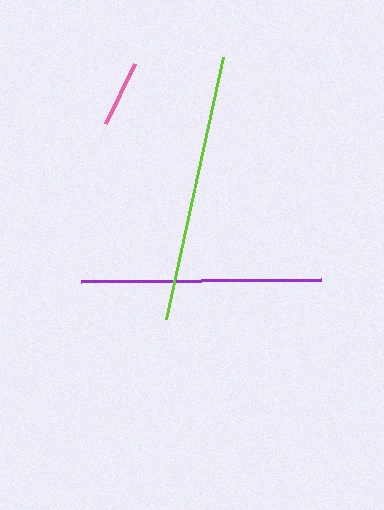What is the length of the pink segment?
The pink segment is approximately 66 pixels long.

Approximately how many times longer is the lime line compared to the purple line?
The lime line is approximately 1.1 times the length of the purple line.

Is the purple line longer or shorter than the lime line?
The lime line is longer than the purple line.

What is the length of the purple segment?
The purple segment is approximately 240 pixels long.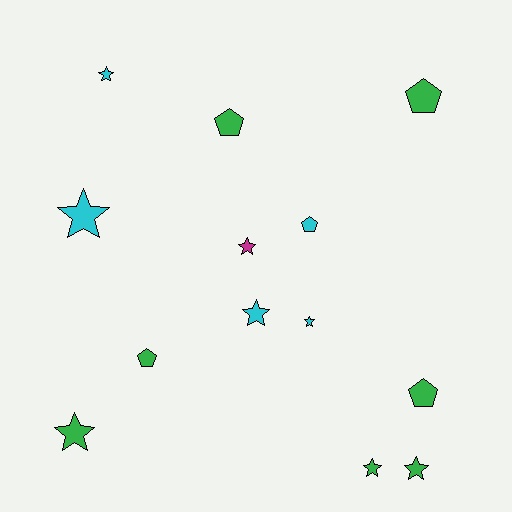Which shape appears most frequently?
Star, with 8 objects.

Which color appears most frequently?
Green, with 7 objects.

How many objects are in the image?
There are 13 objects.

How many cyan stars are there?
There are 4 cyan stars.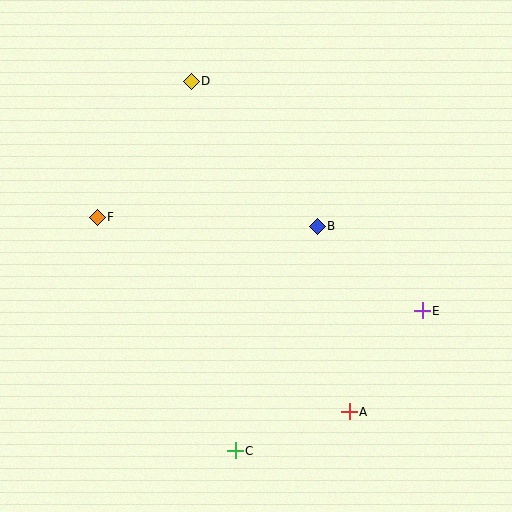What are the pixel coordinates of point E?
Point E is at (422, 311).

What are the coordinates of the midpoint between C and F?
The midpoint between C and F is at (166, 334).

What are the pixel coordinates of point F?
Point F is at (97, 217).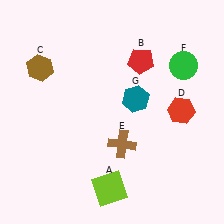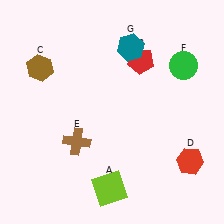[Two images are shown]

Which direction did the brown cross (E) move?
The brown cross (E) moved left.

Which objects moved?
The objects that moved are: the red hexagon (D), the brown cross (E), the teal hexagon (G).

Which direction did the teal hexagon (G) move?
The teal hexagon (G) moved up.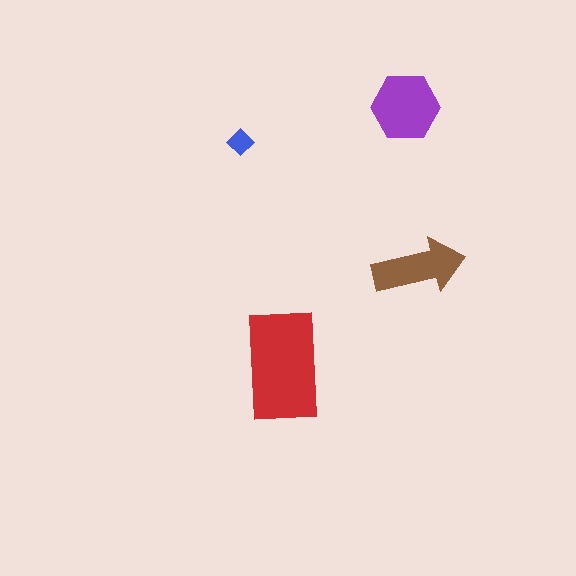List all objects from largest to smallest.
The red rectangle, the purple hexagon, the brown arrow, the blue diamond.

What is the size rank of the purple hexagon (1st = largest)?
2nd.